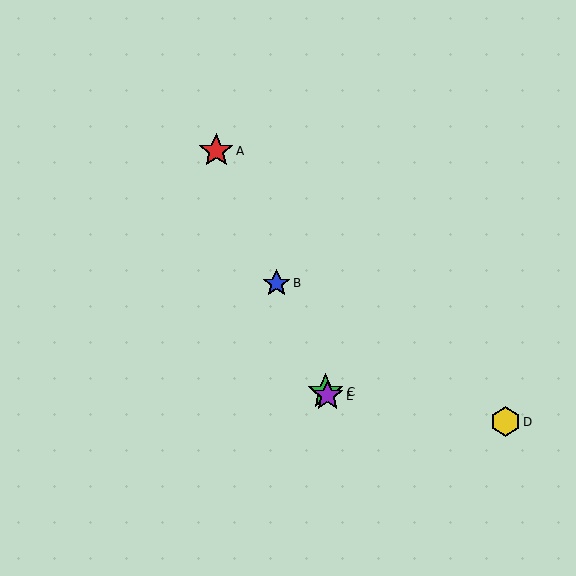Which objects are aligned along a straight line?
Objects A, B, C, E are aligned along a straight line.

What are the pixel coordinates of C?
Object C is at (326, 392).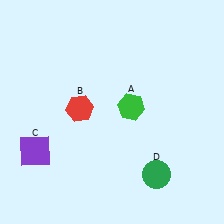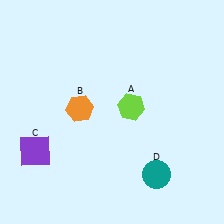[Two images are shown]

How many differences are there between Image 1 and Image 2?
There are 3 differences between the two images.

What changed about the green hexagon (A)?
In Image 1, A is green. In Image 2, it changed to lime.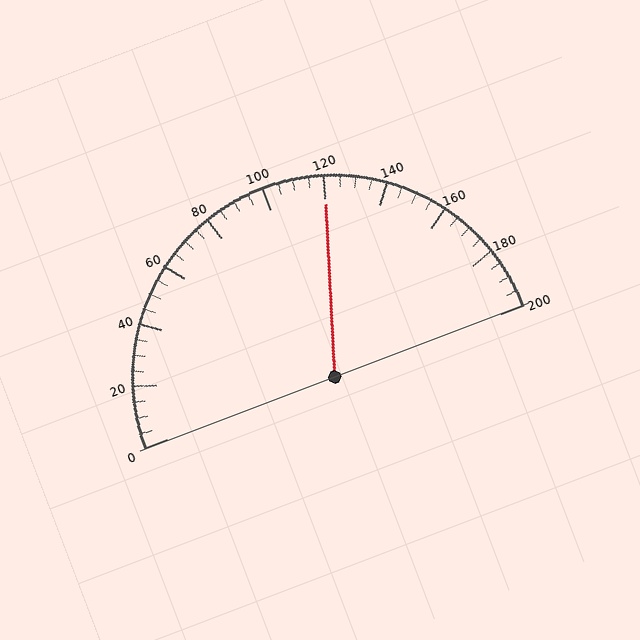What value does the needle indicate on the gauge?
The needle indicates approximately 120.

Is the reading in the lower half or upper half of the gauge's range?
The reading is in the upper half of the range (0 to 200).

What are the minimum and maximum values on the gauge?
The gauge ranges from 0 to 200.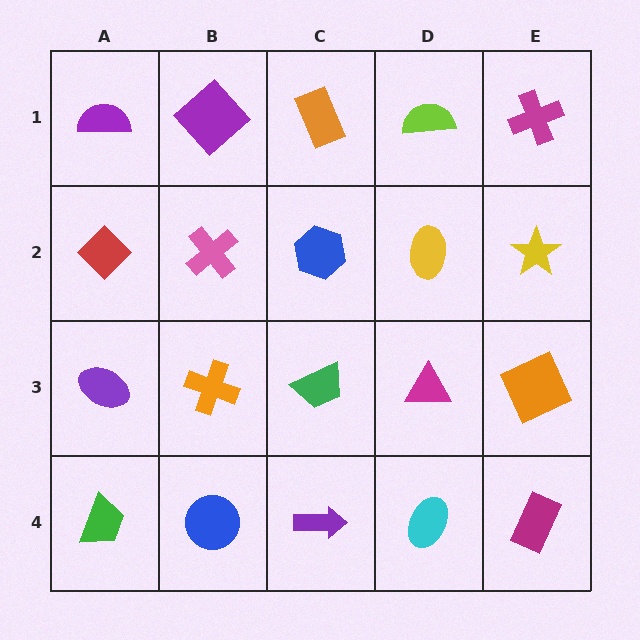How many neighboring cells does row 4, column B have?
3.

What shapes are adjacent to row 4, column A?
A purple ellipse (row 3, column A), a blue circle (row 4, column B).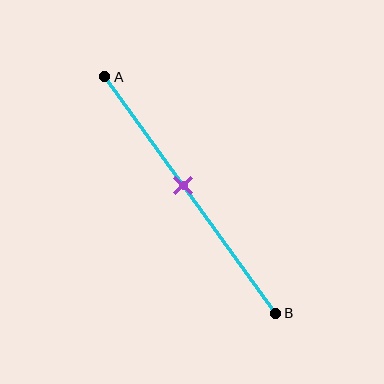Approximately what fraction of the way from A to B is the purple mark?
The purple mark is approximately 45% of the way from A to B.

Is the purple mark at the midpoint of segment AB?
No, the mark is at about 45% from A, not at the 50% midpoint.